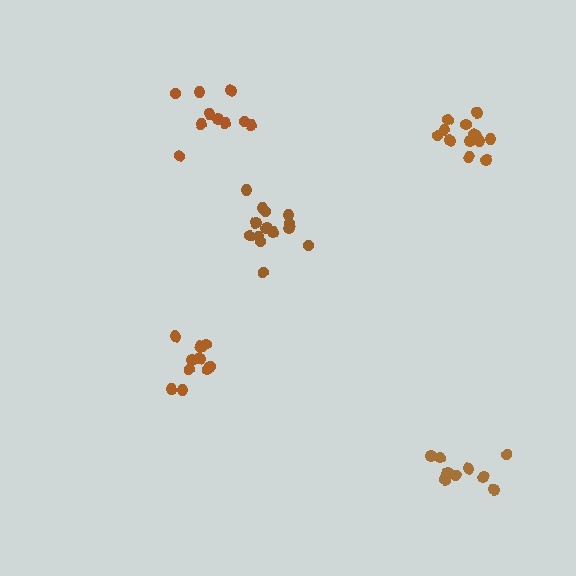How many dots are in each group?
Group 1: 14 dots, Group 2: 13 dots, Group 3: 10 dots, Group 4: 13 dots, Group 5: 10 dots (60 total).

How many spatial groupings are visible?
There are 5 spatial groupings.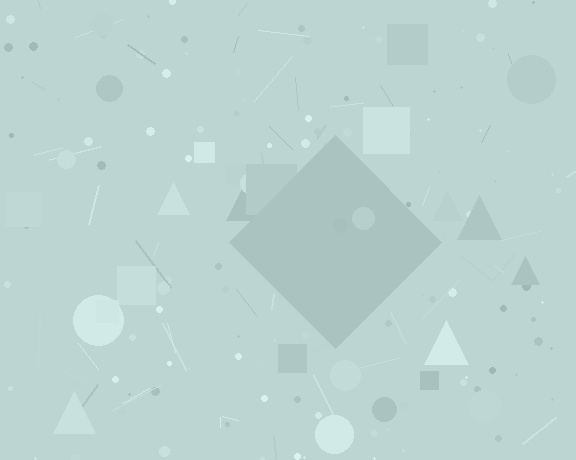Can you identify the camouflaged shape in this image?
The camouflaged shape is a diamond.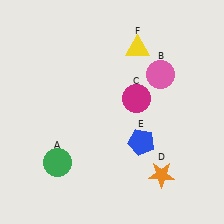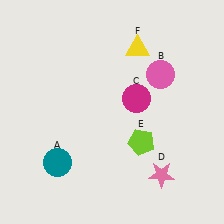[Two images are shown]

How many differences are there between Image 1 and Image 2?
There are 3 differences between the two images.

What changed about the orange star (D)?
In Image 1, D is orange. In Image 2, it changed to pink.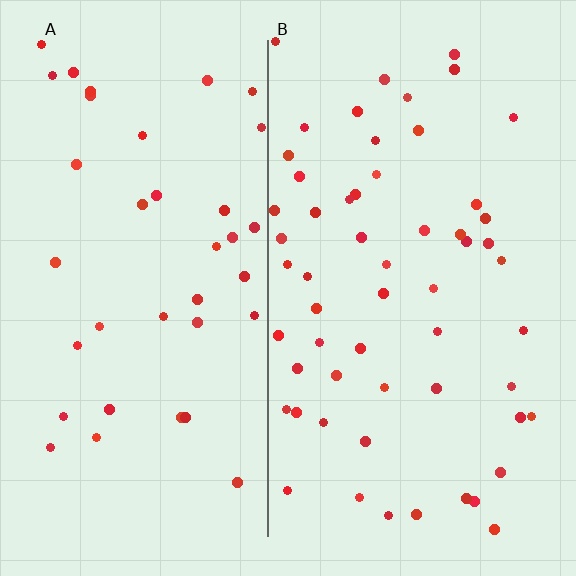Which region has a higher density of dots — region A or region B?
B (the right).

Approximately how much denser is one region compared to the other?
Approximately 1.5× — region B over region A.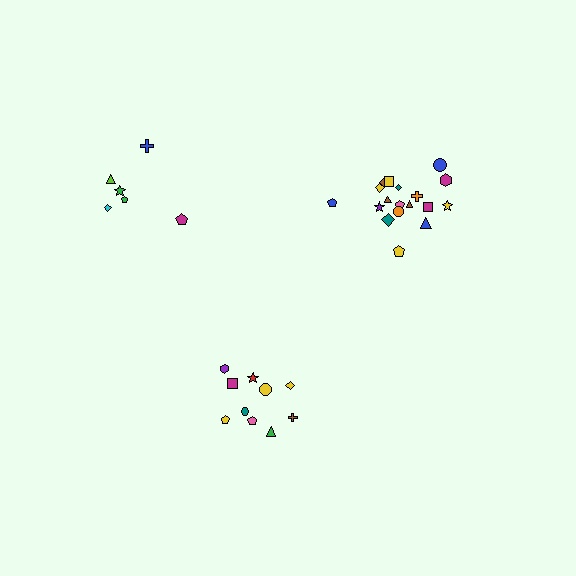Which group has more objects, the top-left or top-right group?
The top-right group.